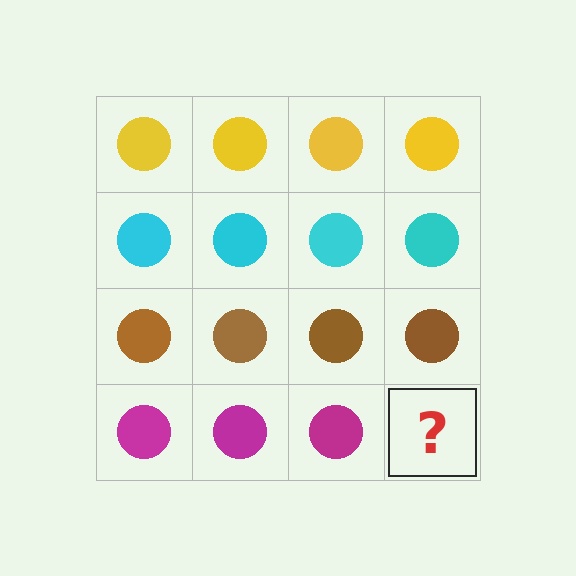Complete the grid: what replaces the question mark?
The question mark should be replaced with a magenta circle.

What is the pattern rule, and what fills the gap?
The rule is that each row has a consistent color. The gap should be filled with a magenta circle.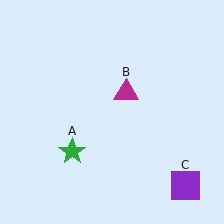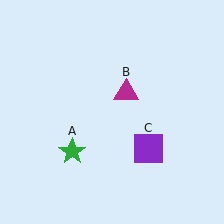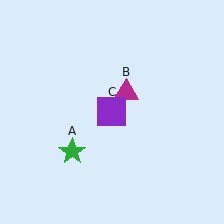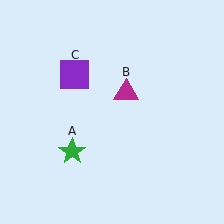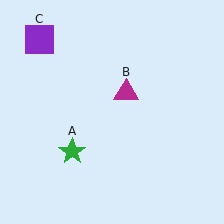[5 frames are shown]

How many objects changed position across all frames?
1 object changed position: purple square (object C).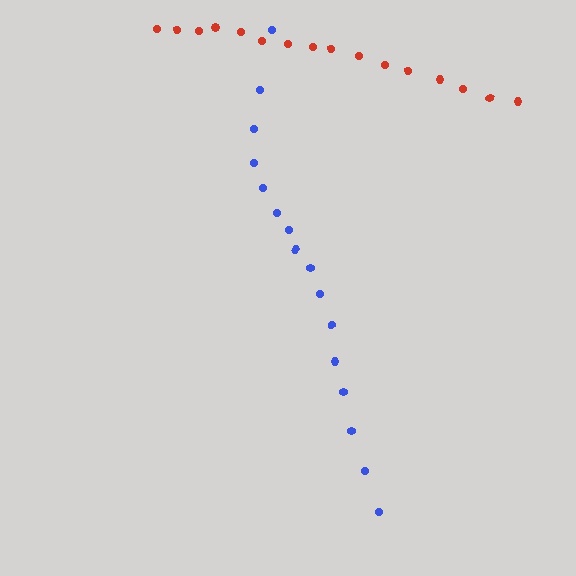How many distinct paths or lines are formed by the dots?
There are 2 distinct paths.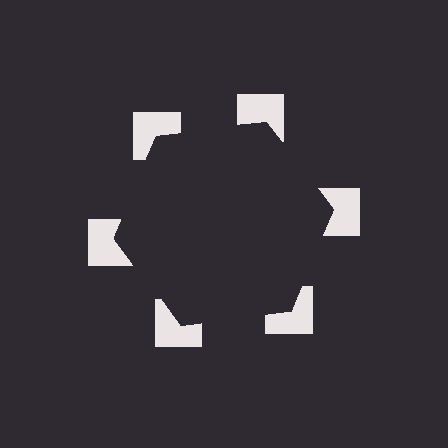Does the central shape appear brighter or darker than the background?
It typically appears slightly darker than the background, even though no actual brightness change is drawn.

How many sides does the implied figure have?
6 sides.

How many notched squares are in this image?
There are 6 — one at each vertex of the illusory hexagon.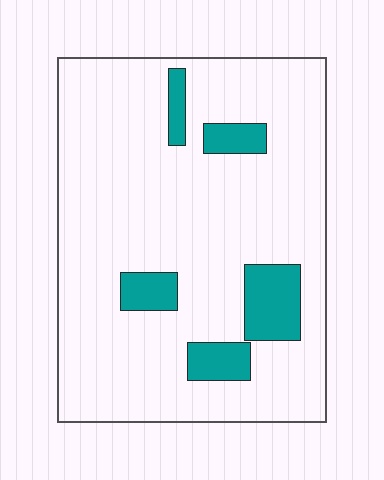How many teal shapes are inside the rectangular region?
5.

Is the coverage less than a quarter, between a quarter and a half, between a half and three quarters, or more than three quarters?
Less than a quarter.